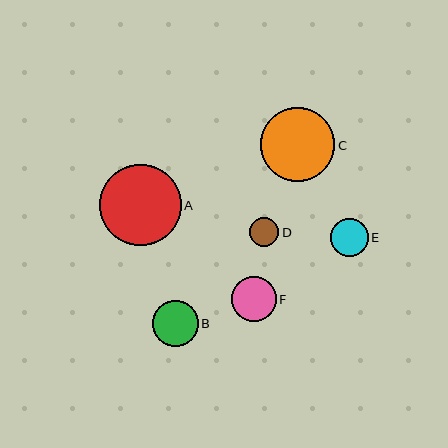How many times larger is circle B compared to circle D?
Circle B is approximately 1.6 times the size of circle D.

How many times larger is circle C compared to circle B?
Circle C is approximately 1.6 times the size of circle B.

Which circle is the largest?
Circle A is the largest with a size of approximately 82 pixels.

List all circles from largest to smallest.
From largest to smallest: A, C, B, F, E, D.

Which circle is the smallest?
Circle D is the smallest with a size of approximately 29 pixels.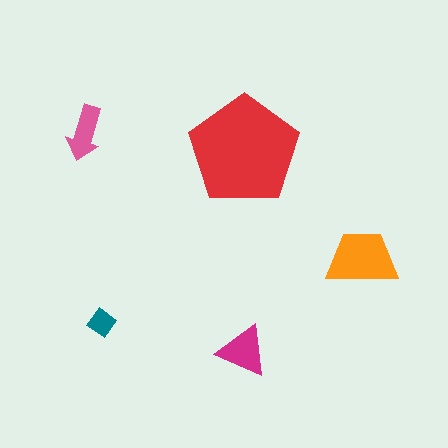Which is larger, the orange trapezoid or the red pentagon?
The red pentagon.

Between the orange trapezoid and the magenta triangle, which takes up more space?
The orange trapezoid.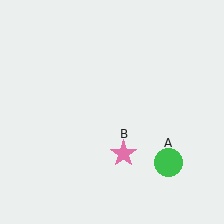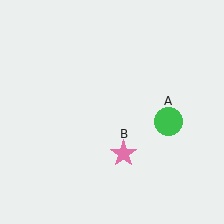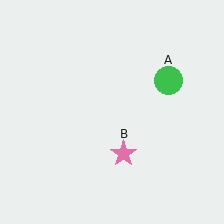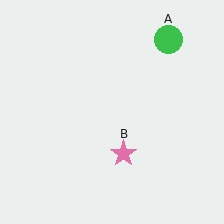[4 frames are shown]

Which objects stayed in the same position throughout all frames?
Pink star (object B) remained stationary.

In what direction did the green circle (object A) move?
The green circle (object A) moved up.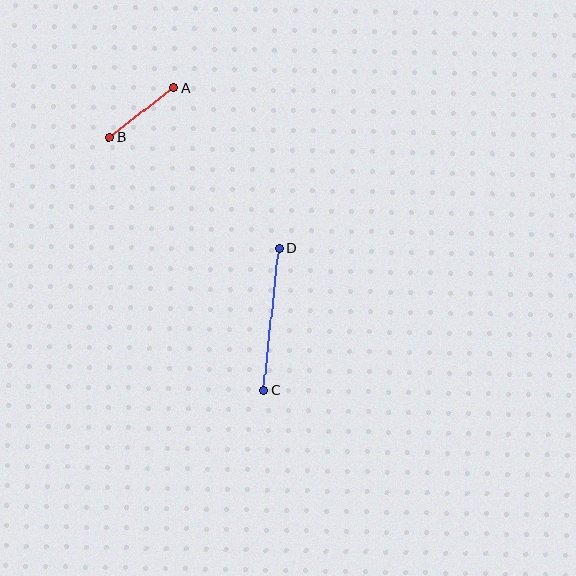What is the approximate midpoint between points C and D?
The midpoint is at approximately (271, 319) pixels.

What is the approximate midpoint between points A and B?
The midpoint is at approximately (142, 112) pixels.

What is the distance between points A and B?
The distance is approximately 82 pixels.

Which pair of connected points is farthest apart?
Points C and D are farthest apart.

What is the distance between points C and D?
The distance is approximately 142 pixels.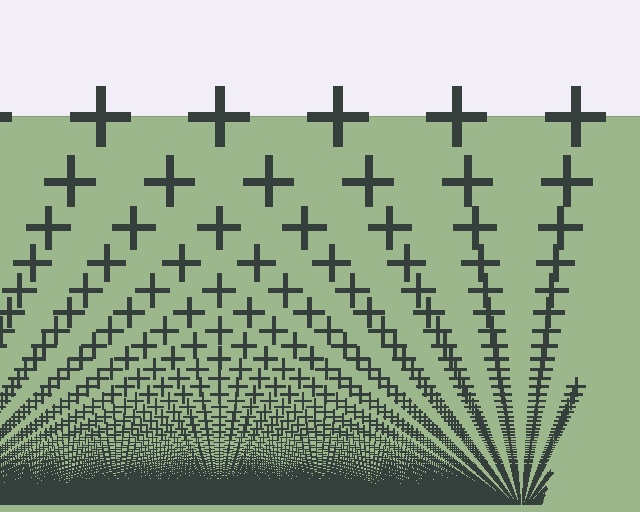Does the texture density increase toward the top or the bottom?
Density increases toward the bottom.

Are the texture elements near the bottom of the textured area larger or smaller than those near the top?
Smaller. The gradient is inverted — elements near the bottom are smaller and denser.